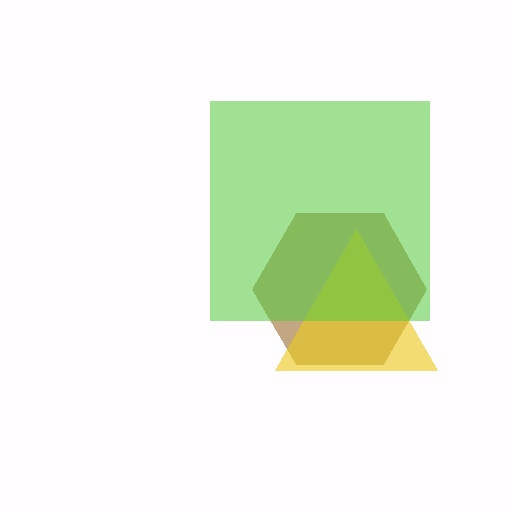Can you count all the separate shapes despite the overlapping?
Yes, there are 3 separate shapes.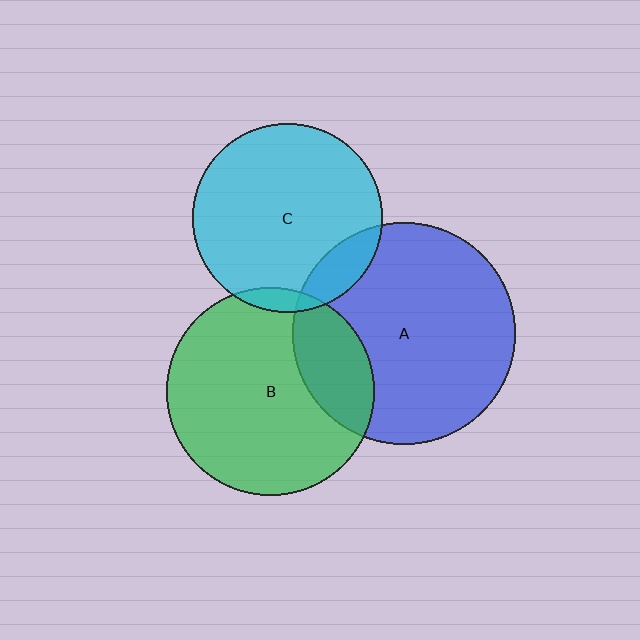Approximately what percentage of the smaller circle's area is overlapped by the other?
Approximately 20%.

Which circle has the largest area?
Circle A (blue).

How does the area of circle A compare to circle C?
Approximately 1.4 times.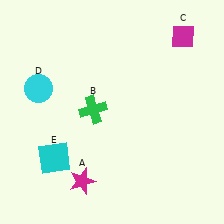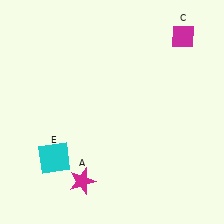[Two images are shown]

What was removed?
The cyan circle (D), the green cross (B) were removed in Image 2.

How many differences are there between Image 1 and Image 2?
There are 2 differences between the two images.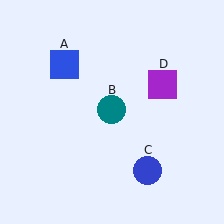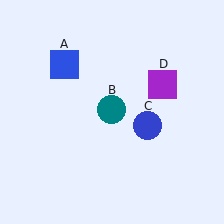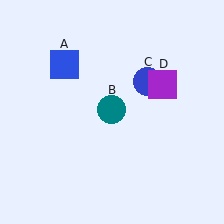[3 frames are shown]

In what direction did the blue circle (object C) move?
The blue circle (object C) moved up.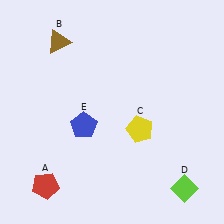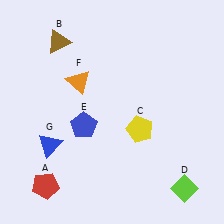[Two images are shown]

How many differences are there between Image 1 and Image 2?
There are 2 differences between the two images.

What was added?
An orange triangle (F), a blue triangle (G) were added in Image 2.